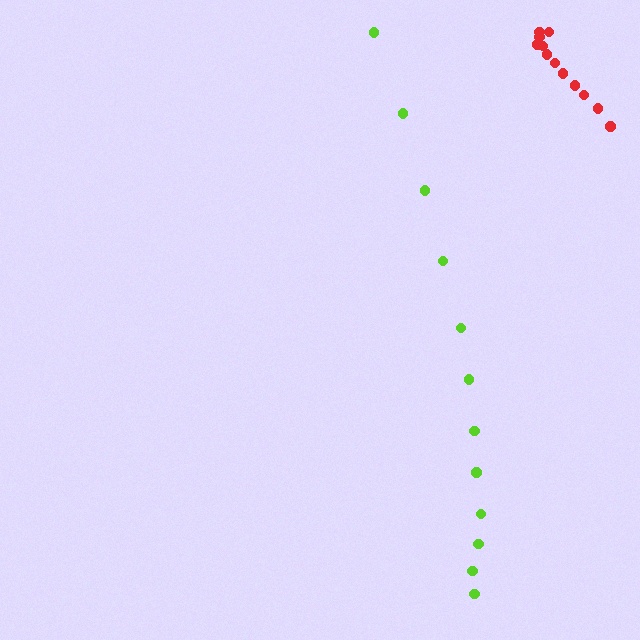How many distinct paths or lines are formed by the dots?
There are 2 distinct paths.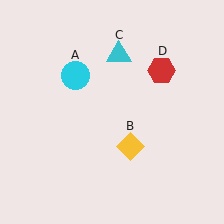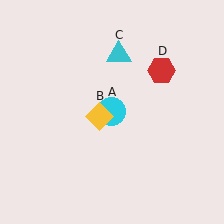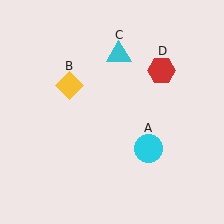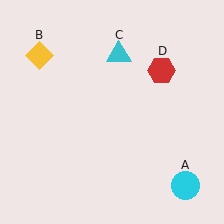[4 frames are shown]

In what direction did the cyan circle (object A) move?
The cyan circle (object A) moved down and to the right.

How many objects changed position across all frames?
2 objects changed position: cyan circle (object A), yellow diamond (object B).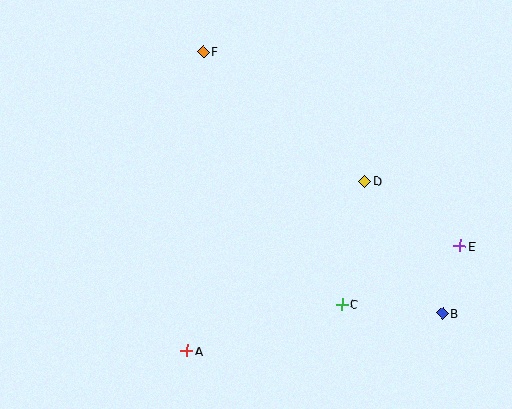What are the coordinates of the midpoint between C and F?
The midpoint between C and F is at (272, 178).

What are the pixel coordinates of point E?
Point E is at (460, 246).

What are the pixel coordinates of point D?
Point D is at (365, 181).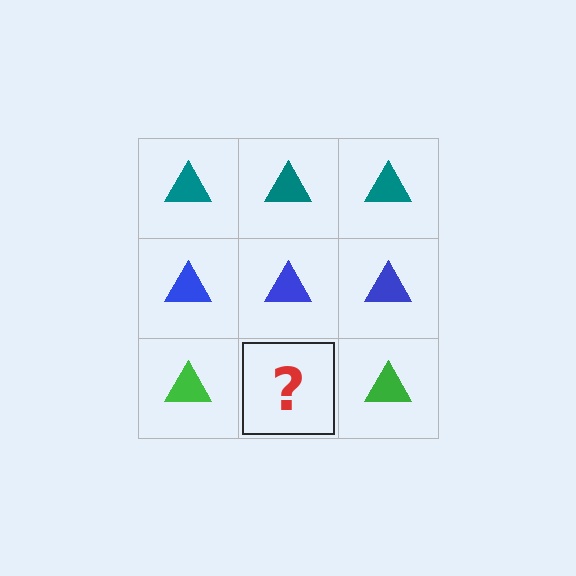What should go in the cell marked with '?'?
The missing cell should contain a green triangle.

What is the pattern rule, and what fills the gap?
The rule is that each row has a consistent color. The gap should be filled with a green triangle.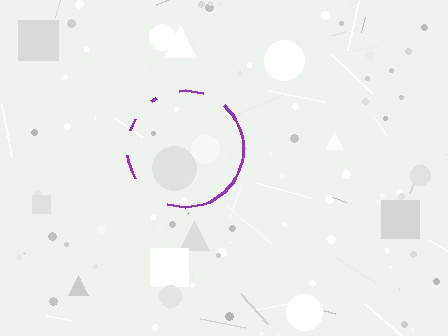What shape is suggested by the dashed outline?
The dashed outline suggests a circle.